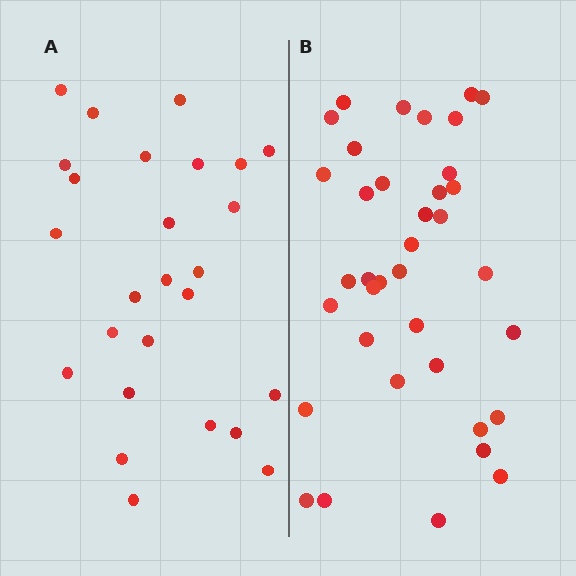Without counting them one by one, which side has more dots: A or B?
Region B (the right region) has more dots.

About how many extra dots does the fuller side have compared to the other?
Region B has roughly 12 or so more dots than region A.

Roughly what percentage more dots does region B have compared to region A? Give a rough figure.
About 40% more.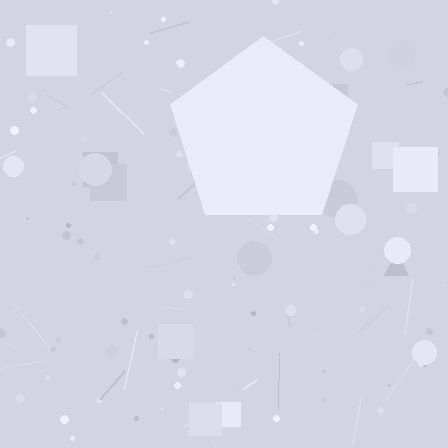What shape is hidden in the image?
A pentagon is hidden in the image.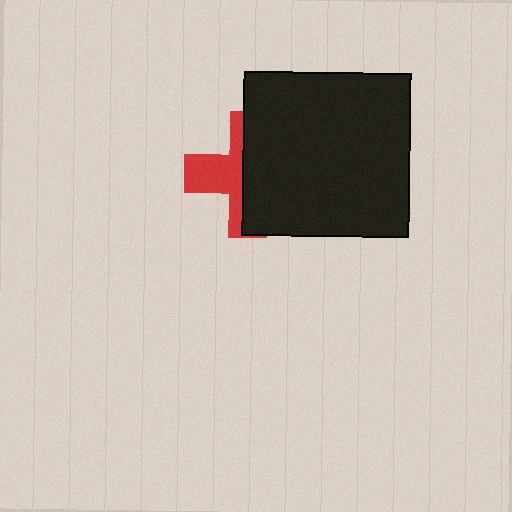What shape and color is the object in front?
The object in front is a black rectangle.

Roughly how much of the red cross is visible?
A small part of it is visible (roughly 42%).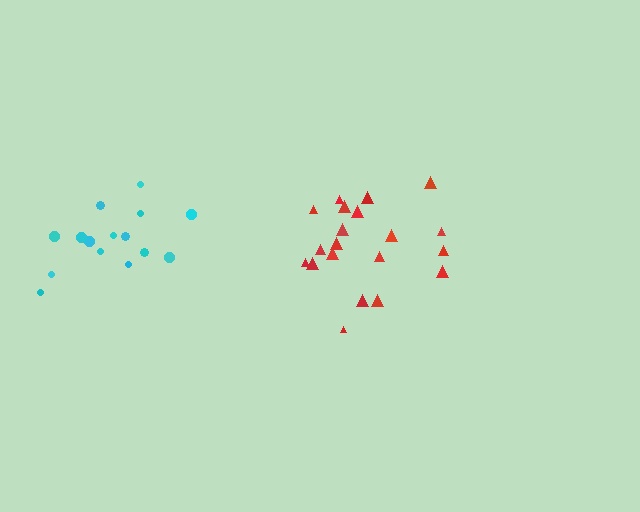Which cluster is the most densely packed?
Cyan.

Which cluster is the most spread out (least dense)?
Red.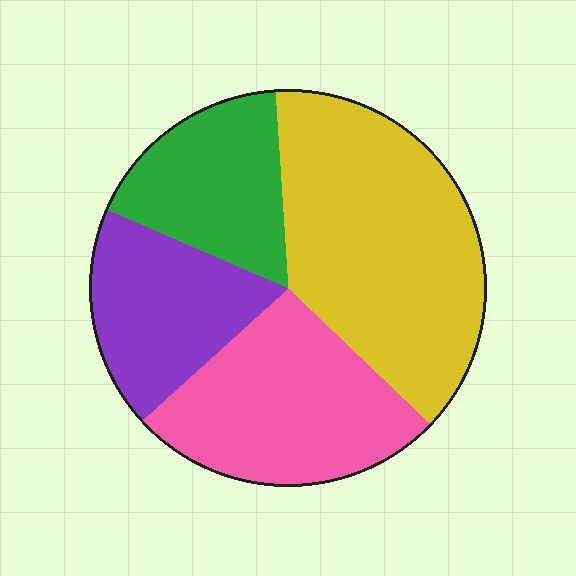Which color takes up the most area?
Yellow, at roughly 40%.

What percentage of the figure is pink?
Pink covers 26% of the figure.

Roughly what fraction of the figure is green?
Green takes up about one sixth (1/6) of the figure.